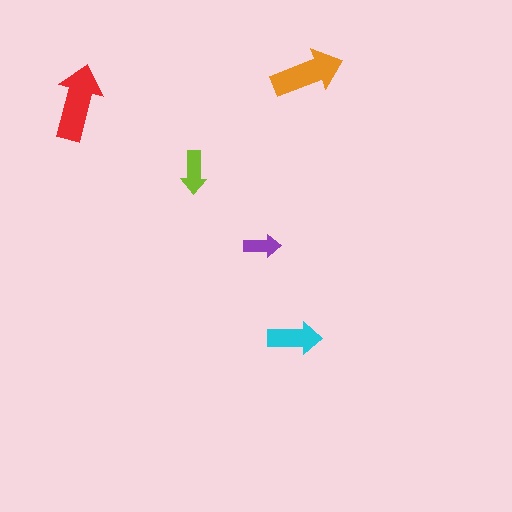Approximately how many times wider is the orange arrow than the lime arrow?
About 1.5 times wider.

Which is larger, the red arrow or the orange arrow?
The red one.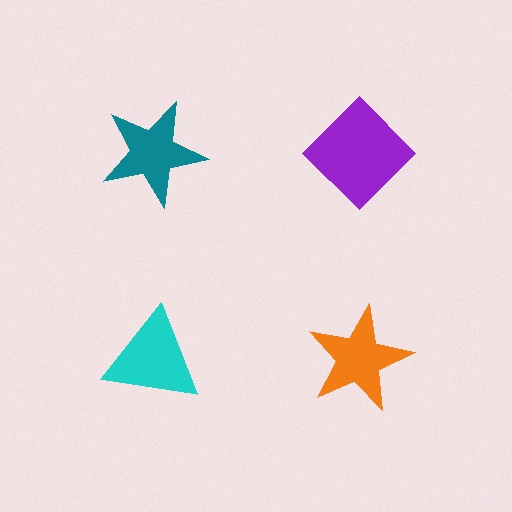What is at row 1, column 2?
A purple diamond.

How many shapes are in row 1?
2 shapes.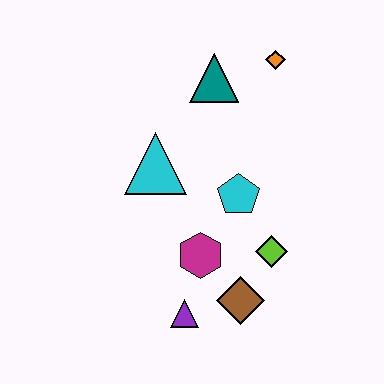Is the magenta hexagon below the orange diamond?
Yes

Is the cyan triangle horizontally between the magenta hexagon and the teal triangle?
No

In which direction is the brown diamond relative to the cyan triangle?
The brown diamond is below the cyan triangle.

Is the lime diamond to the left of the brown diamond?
No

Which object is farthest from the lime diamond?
The orange diamond is farthest from the lime diamond.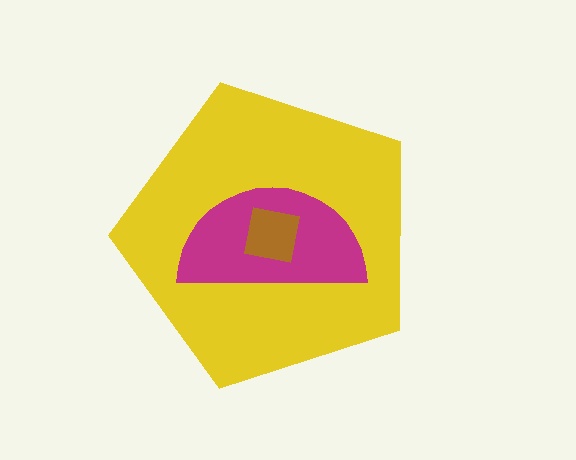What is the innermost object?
The brown square.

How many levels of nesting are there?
3.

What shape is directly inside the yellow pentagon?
The magenta semicircle.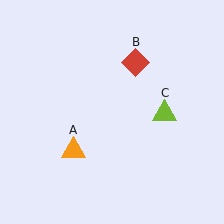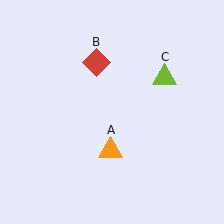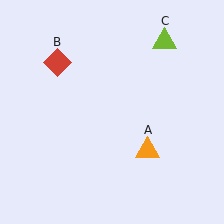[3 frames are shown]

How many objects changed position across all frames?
3 objects changed position: orange triangle (object A), red diamond (object B), lime triangle (object C).